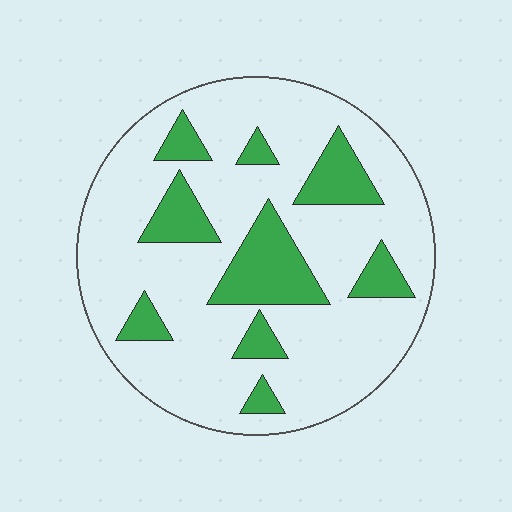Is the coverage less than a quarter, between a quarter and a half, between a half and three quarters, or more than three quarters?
Less than a quarter.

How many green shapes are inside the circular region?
9.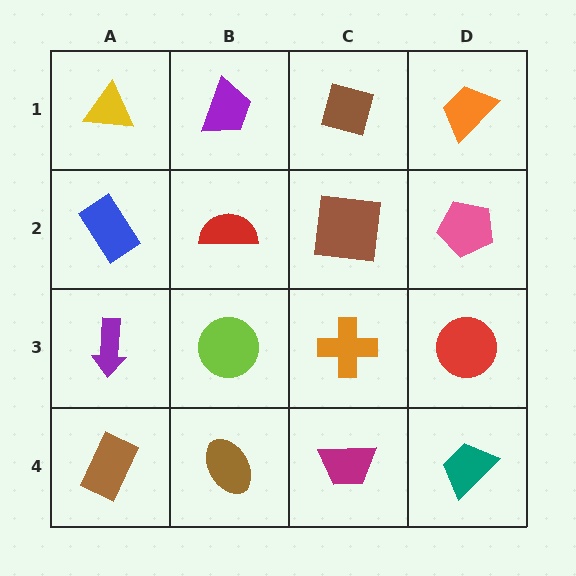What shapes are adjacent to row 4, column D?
A red circle (row 3, column D), a magenta trapezoid (row 4, column C).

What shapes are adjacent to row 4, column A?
A purple arrow (row 3, column A), a brown ellipse (row 4, column B).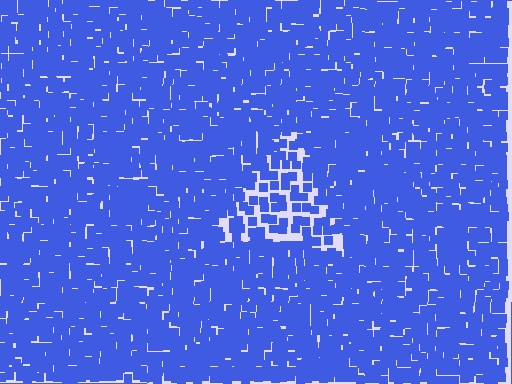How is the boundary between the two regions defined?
The boundary is defined by a change in element density (approximately 1.9x ratio). All elements are the same color, size, and shape.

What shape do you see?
I see a triangle.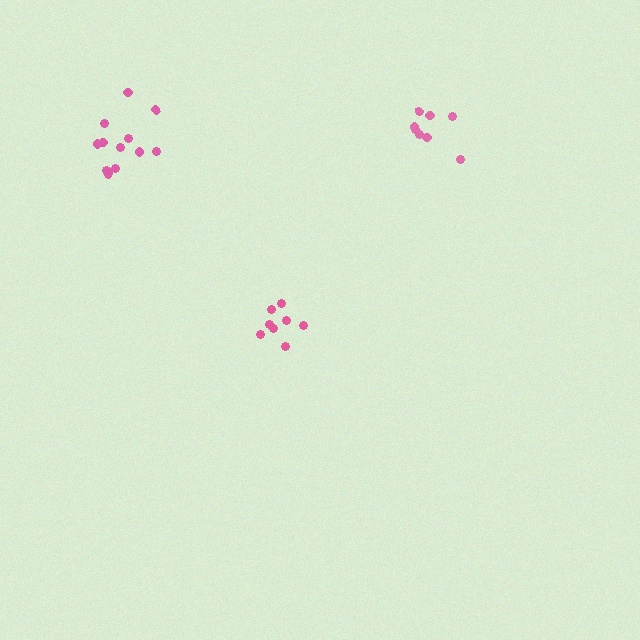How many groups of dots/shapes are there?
There are 3 groups.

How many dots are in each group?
Group 1: 8 dots, Group 2: 8 dots, Group 3: 12 dots (28 total).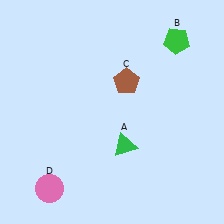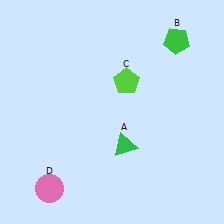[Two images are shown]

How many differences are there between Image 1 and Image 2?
There is 1 difference between the two images.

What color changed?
The pentagon (C) changed from brown in Image 1 to lime in Image 2.